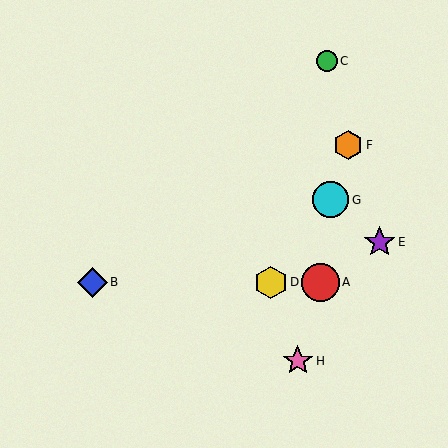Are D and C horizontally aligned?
No, D is at y≈282 and C is at y≈61.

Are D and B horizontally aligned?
Yes, both are at y≈282.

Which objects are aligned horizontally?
Objects A, B, D are aligned horizontally.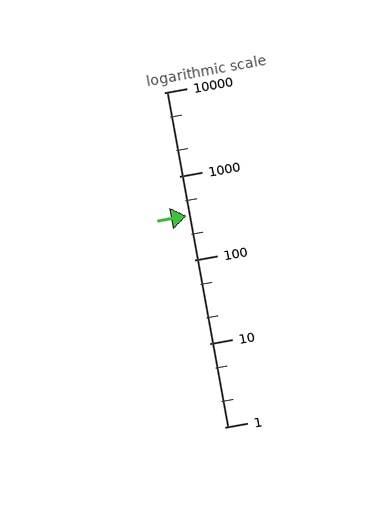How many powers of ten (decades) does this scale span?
The scale spans 4 decades, from 1 to 10000.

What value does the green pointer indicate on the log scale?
The pointer indicates approximately 330.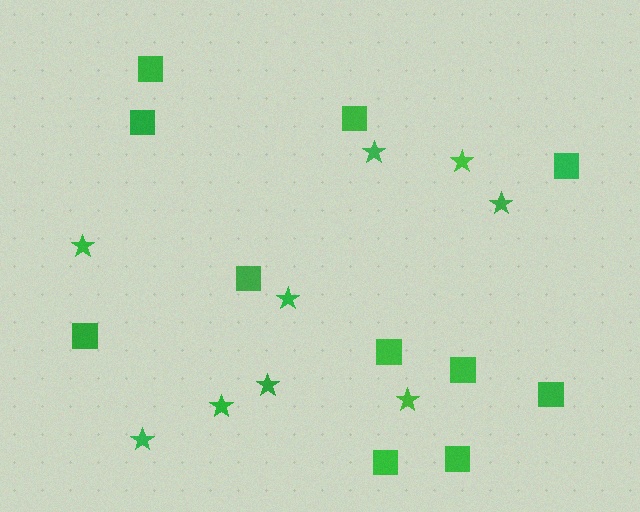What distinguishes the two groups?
There are 2 groups: one group of stars (9) and one group of squares (11).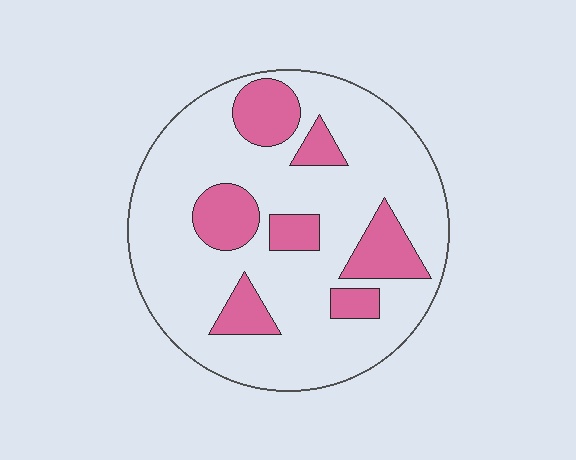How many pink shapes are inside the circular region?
7.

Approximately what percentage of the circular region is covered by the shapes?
Approximately 25%.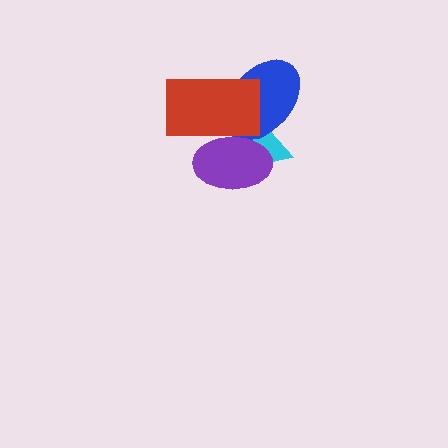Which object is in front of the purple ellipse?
The red rectangle is in front of the purple ellipse.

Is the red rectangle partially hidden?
No, no other shape covers it.